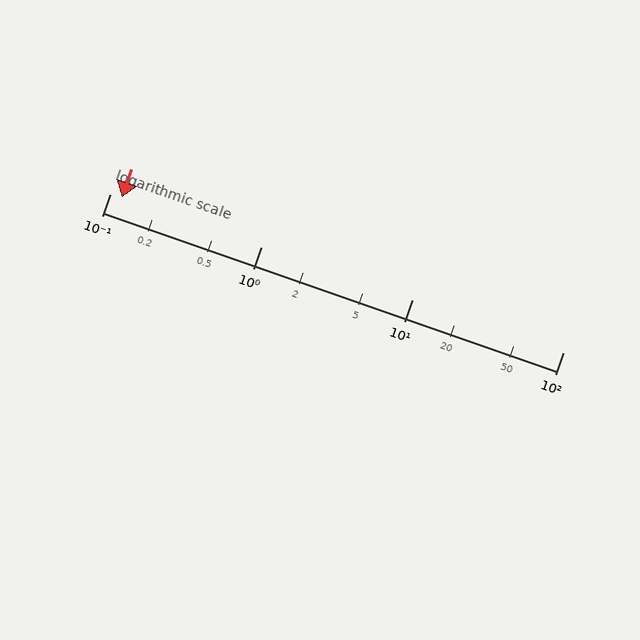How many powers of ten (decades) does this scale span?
The scale spans 3 decades, from 0.1 to 100.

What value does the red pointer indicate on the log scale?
The pointer indicates approximately 0.12.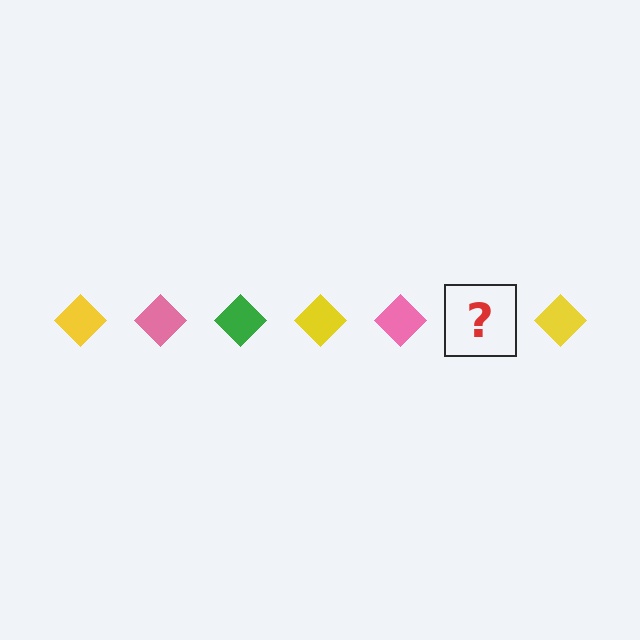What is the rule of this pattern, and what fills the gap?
The rule is that the pattern cycles through yellow, pink, green diamonds. The gap should be filled with a green diamond.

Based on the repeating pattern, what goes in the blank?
The blank should be a green diamond.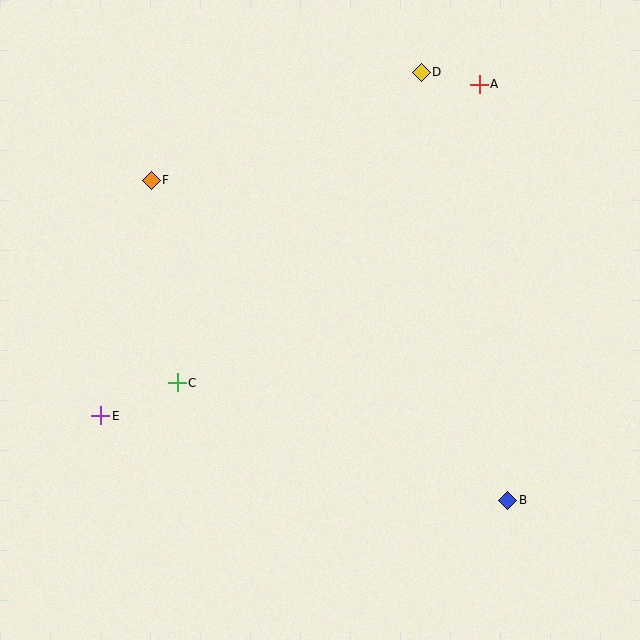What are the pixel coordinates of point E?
Point E is at (101, 416).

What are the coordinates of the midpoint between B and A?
The midpoint between B and A is at (494, 292).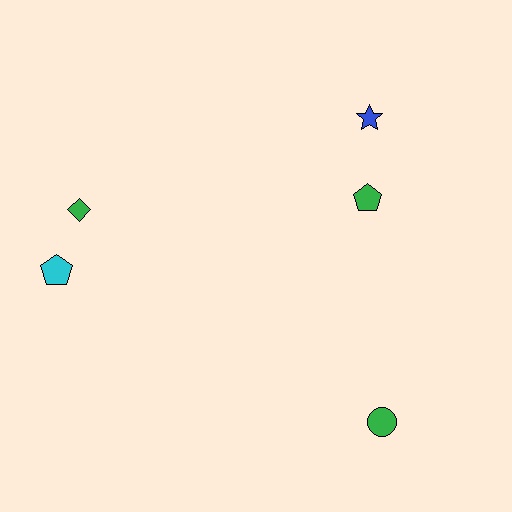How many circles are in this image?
There is 1 circle.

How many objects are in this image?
There are 5 objects.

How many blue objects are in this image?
There is 1 blue object.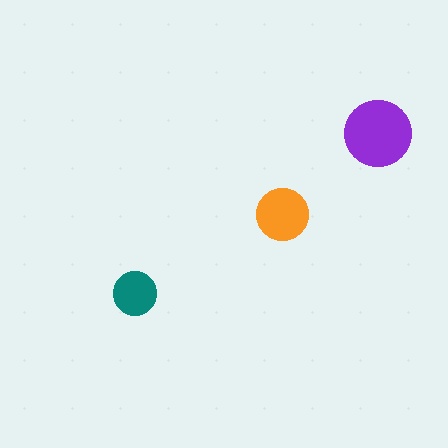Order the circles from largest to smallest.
the purple one, the orange one, the teal one.